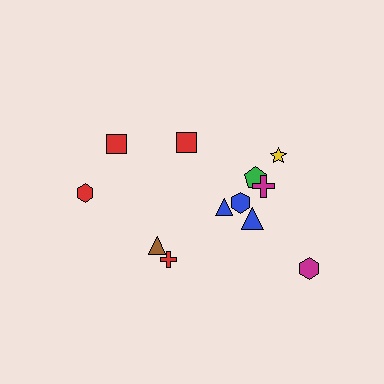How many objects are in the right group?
There are 7 objects.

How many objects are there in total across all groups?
There are 12 objects.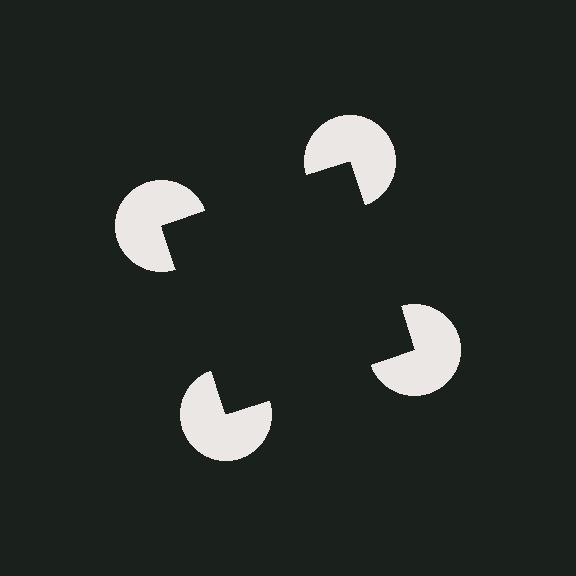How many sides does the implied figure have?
4 sides.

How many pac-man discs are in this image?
There are 4 — one at each vertex of the illusory square.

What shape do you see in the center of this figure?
An illusory square — its edges are inferred from the aligned wedge cuts in the pac-man discs, not physically drawn.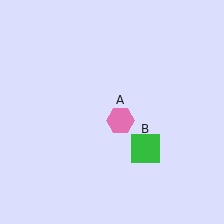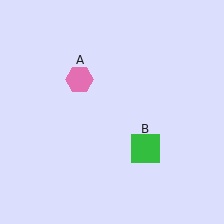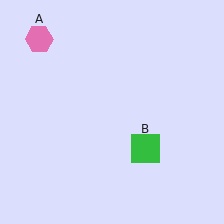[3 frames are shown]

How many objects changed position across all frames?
1 object changed position: pink hexagon (object A).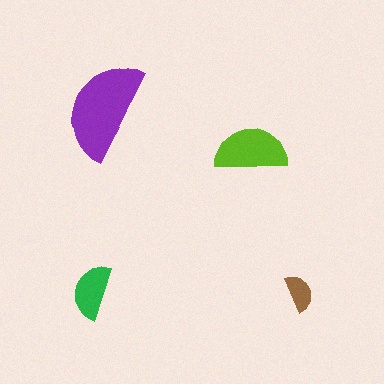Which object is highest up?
The purple semicircle is topmost.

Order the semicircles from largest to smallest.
the purple one, the lime one, the green one, the brown one.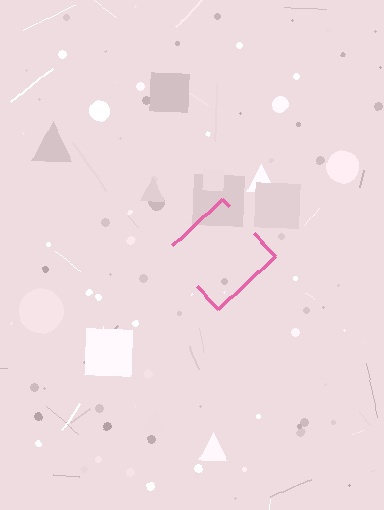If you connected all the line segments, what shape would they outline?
They would outline a diamond.